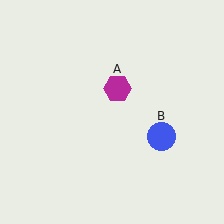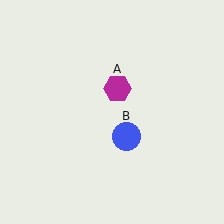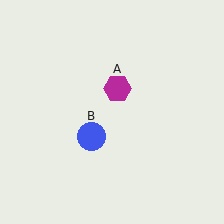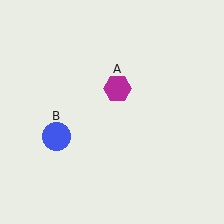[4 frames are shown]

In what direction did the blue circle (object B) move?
The blue circle (object B) moved left.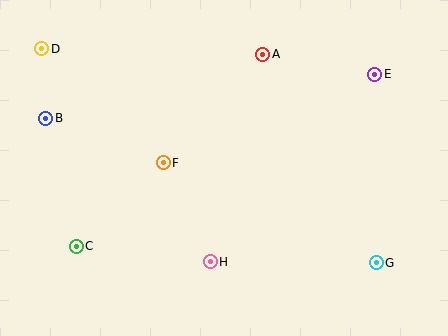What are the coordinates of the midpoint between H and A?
The midpoint between H and A is at (237, 158).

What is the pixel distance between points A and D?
The distance between A and D is 221 pixels.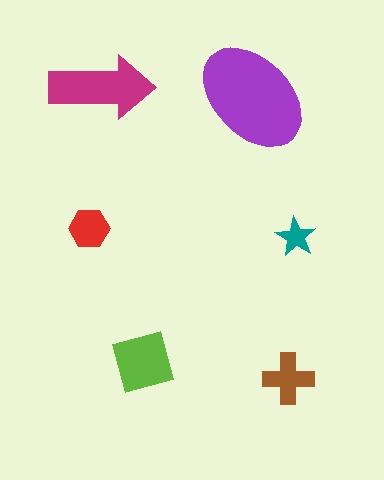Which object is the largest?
The purple ellipse.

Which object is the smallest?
The teal star.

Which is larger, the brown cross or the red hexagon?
The brown cross.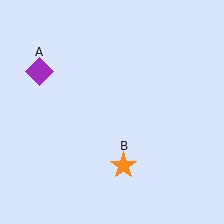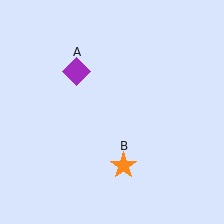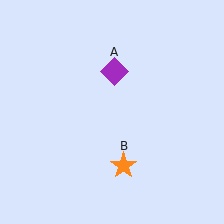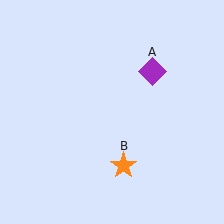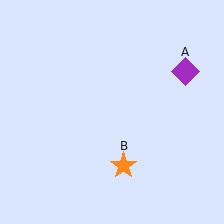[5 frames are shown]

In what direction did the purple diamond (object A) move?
The purple diamond (object A) moved right.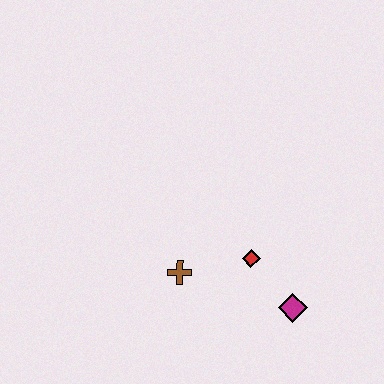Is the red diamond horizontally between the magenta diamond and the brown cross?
Yes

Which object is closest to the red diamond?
The magenta diamond is closest to the red diamond.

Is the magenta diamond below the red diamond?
Yes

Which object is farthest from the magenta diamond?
The brown cross is farthest from the magenta diamond.